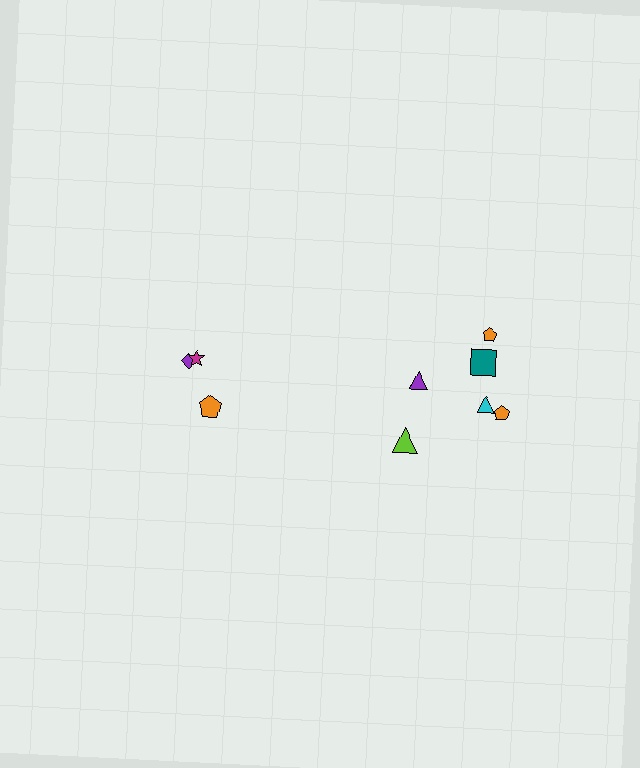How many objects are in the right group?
There are 6 objects.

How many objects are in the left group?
There are 3 objects.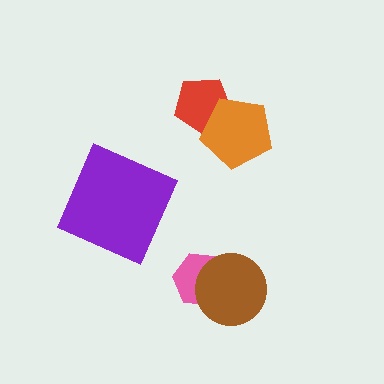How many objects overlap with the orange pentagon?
1 object overlaps with the orange pentagon.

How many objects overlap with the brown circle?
1 object overlaps with the brown circle.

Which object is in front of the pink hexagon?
The brown circle is in front of the pink hexagon.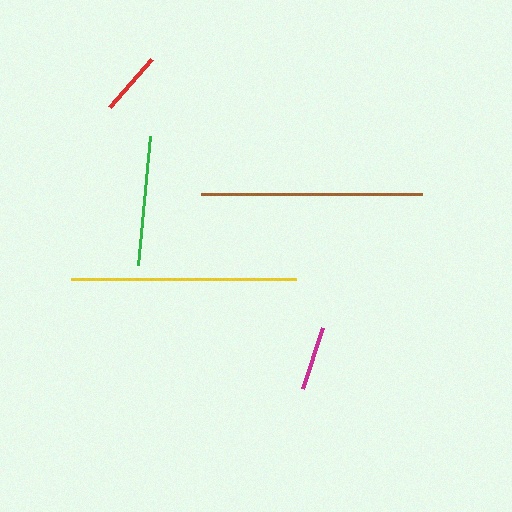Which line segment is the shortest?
The red line is the shortest at approximately 64 pixels.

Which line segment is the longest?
The yellow line is the longest at approximately 225 pixels.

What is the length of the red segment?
The red segment is approximately 64 pixels long.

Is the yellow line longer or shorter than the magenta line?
The yellow line is longer than the magenta line.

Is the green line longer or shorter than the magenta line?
The green line is longer than the magenta line.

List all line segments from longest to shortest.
From longest to shortest: yellow, brown, green, magenta, red.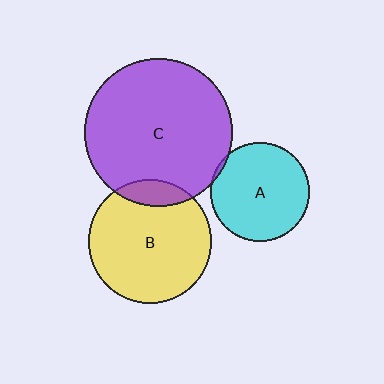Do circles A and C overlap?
Yes.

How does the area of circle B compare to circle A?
Approximately 1.5 times.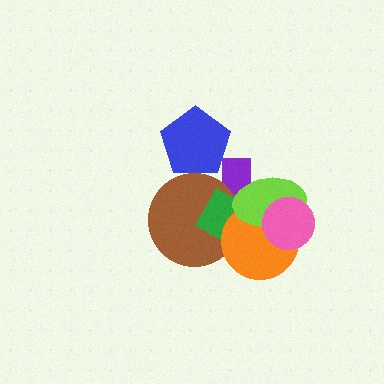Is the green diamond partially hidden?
Yes, it is partially covered by another shape.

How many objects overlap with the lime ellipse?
4 objects overlap with the lime ellipse.